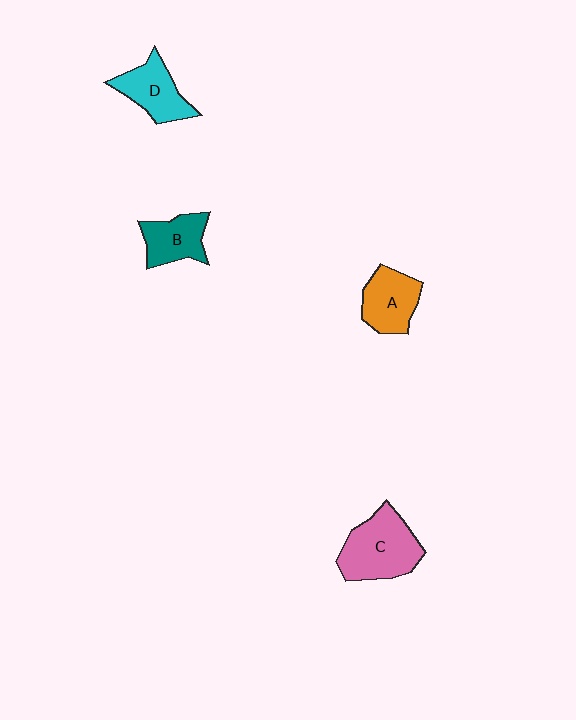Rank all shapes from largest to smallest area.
From largest to smallest: C (pink), D (cyan), A (orange), B (teal).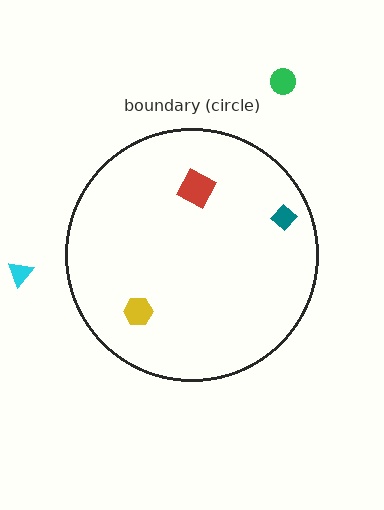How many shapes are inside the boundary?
3 inside, 2 outside.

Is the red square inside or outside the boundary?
Inside.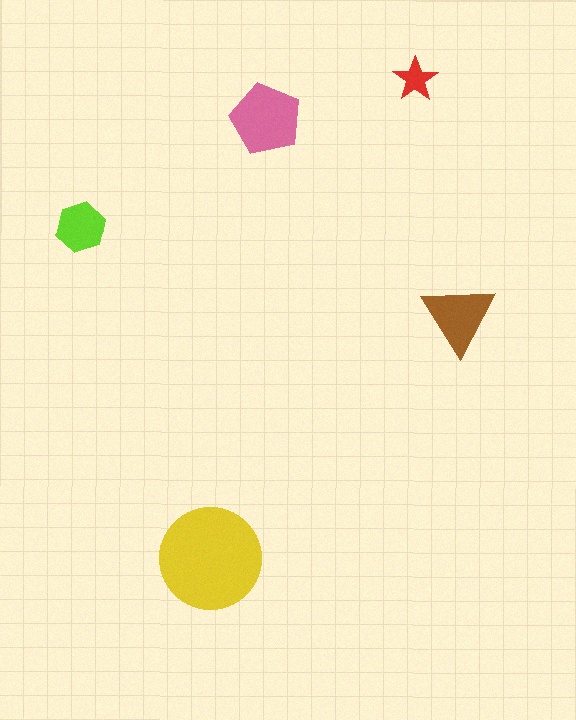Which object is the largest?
The yellow circle.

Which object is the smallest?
The red star.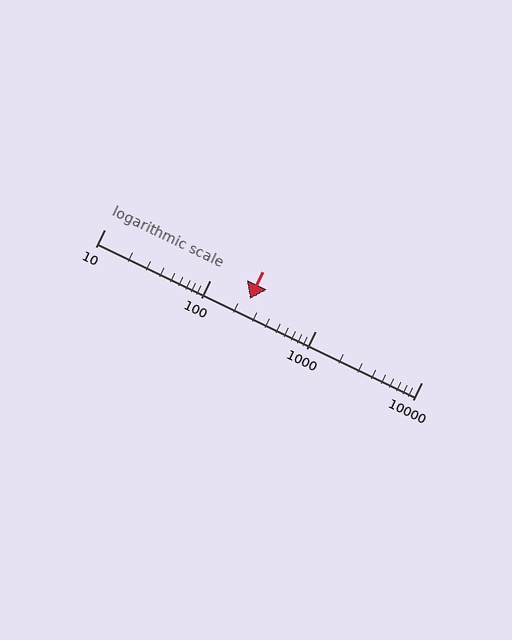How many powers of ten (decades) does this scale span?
The scale spans 3 decades, from 10 to 10000.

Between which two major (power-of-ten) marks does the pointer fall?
The pointer is between 100 and 1000.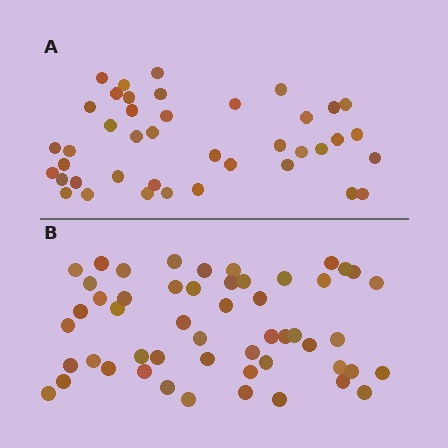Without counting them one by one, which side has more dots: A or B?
Region B (the bottom region) has more dots.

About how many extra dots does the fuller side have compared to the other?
Region B has roughly 12 or so more dots than region A.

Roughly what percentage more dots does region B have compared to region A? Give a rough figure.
About 25% more.